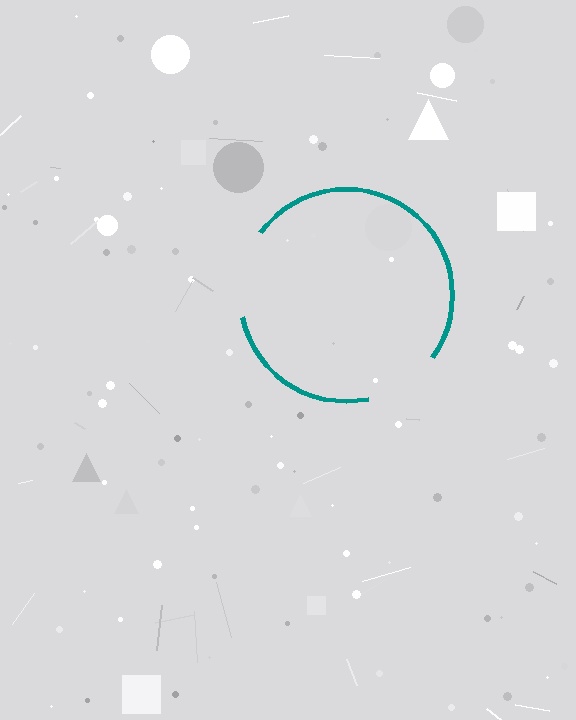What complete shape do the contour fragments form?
The contour fragments form a circle.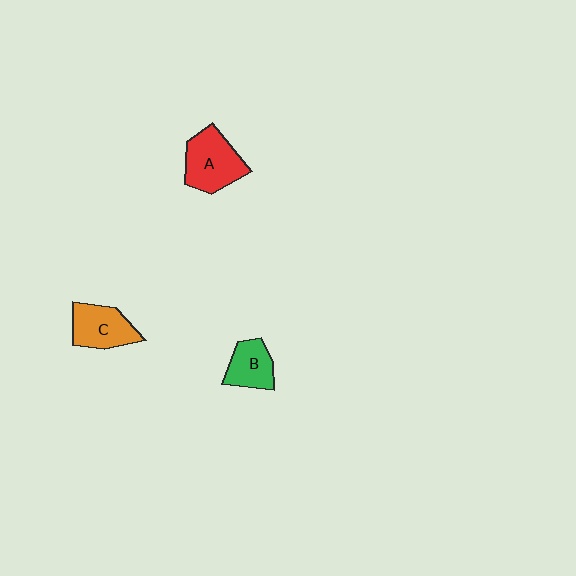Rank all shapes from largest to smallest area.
From largest to smallest: A (red), C (orange), B (green).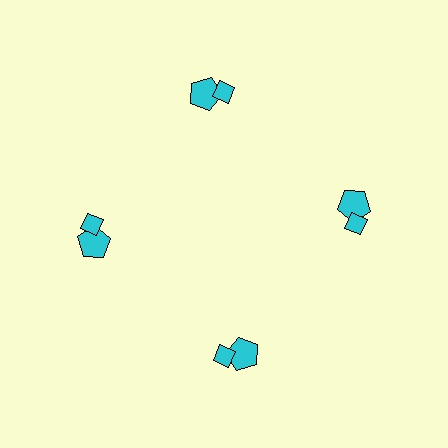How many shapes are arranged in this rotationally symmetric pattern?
There are 8 shapes, arranged in 4 groups of 2.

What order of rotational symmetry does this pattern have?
This pattern has 4-fold rotational symmetry.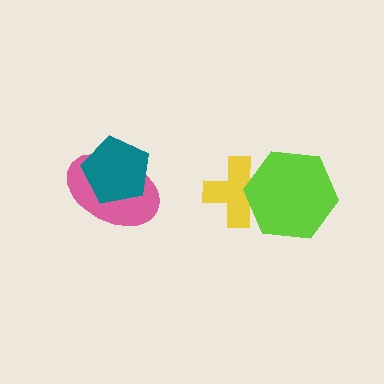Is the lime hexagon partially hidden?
No, no other shape covers it.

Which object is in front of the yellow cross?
The lime hexagon is in front of the yellow cross.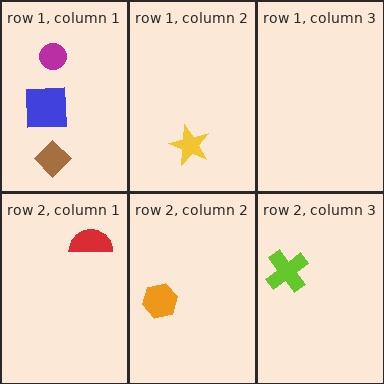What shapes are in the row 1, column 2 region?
The yellow star.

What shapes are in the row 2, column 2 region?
The orange hexagon.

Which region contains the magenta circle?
The row 1, column 1 region.